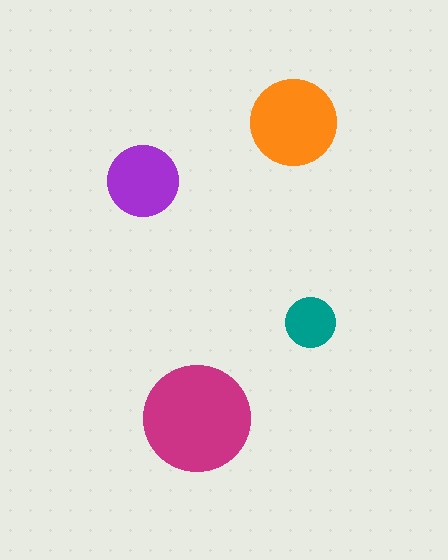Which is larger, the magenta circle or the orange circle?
The magenta one.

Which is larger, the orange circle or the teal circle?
The orange one.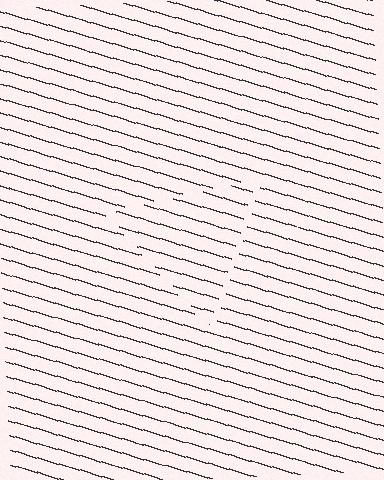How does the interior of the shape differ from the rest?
The interior of the shape contains the same grating, shifted by half a period — the contour is defined by the phase discontinuity where line-ends from the inner and outer gratings abut.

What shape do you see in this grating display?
An illusory triangle. The interior of the shape contains the same grating, shifted by half a period — the contour is defined by the phase discontinuity where line-ends from the inner and outer gratings abut.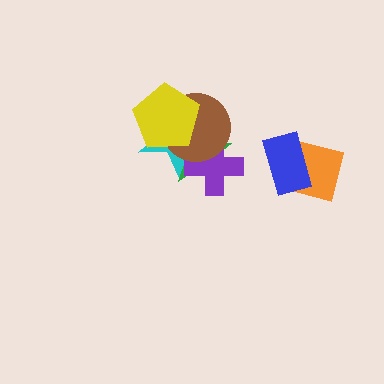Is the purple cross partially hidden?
Yes, it is partially covered by another shape.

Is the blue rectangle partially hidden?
No, no other shape covers it.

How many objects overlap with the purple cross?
3 objects overlap with the purple cross.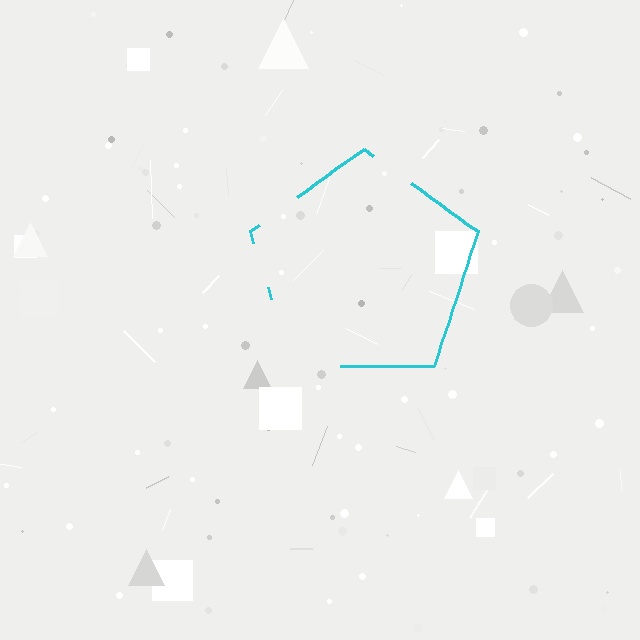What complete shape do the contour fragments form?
The contour fragments form a pentagon.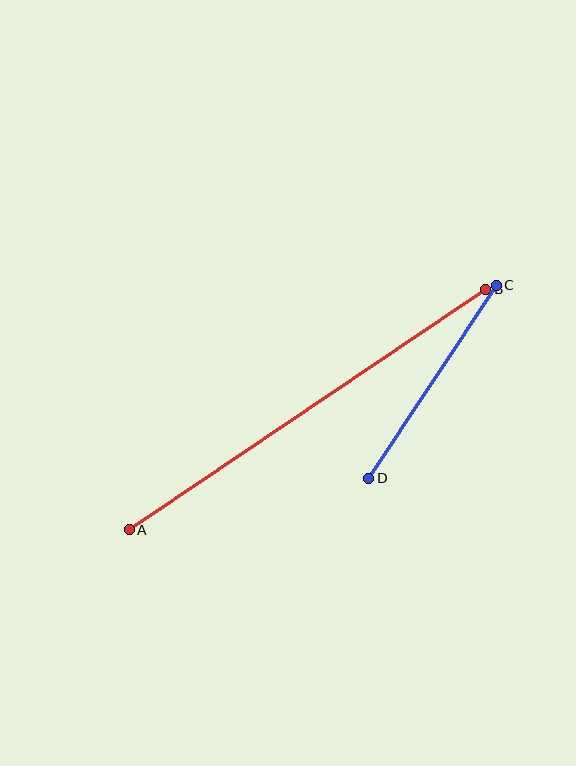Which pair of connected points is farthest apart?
Points A and B are farthest apart.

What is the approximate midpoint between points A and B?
The midpoint is at approximately (308, 410) pixels.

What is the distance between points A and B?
The distance is approximately 430 pixels.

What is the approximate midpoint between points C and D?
The midpoint is at approximately (432, 382) pixels.